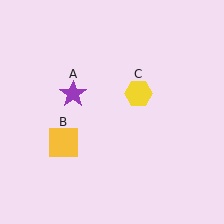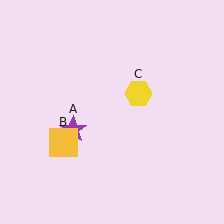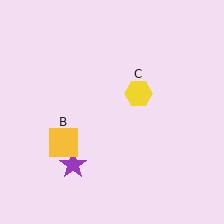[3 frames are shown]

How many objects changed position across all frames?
1 object changed position: purple star (object A).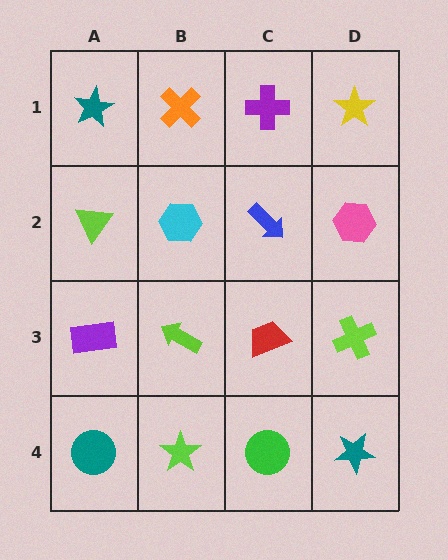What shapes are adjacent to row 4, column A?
A purple rectangle (row 3, column A), a lime star (row 4, column B).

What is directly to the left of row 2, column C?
A cyan hexagon.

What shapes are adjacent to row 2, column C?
A purple cross (row 1, column C), a red trapezoid (row 3, column C), a cyan hexagon (row 2, column B), a pink hexagon (row 2, column D).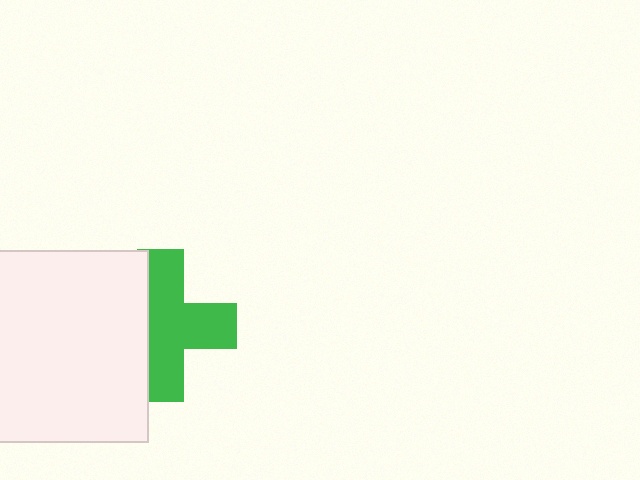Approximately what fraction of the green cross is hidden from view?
Roughly 36% of the green cross is hidden behind the white square.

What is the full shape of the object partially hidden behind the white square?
The partially hidden object is a green cross.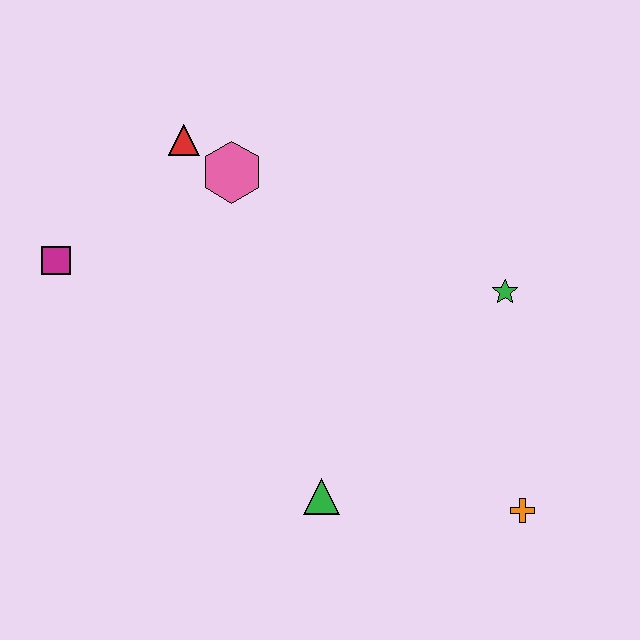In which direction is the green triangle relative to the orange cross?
The green triangle is to the left of the orange cross.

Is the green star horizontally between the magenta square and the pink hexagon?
No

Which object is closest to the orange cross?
The green triangle is closest to the orange cross.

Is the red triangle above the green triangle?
Yes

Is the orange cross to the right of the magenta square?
Yes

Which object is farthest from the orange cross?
The magenta square is farthest from the orange cross.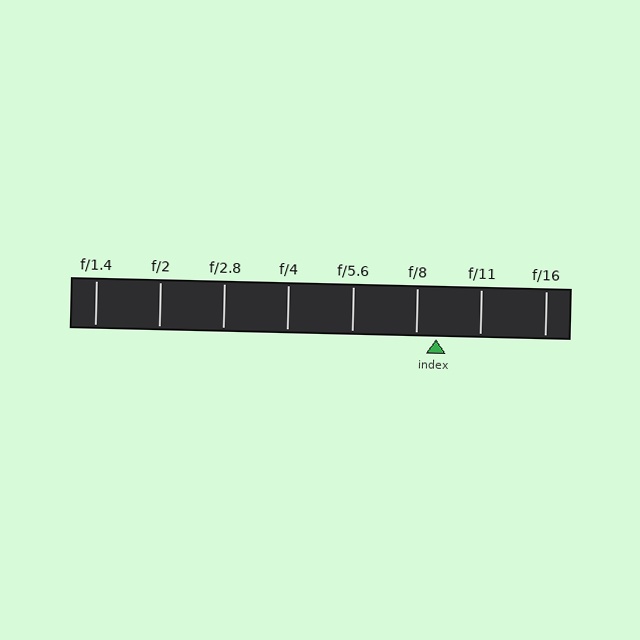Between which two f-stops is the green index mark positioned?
The index mark is between f/8 and f/11.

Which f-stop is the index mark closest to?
The index mark is closest to f/8.